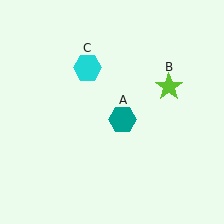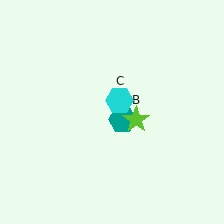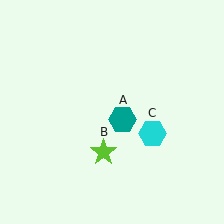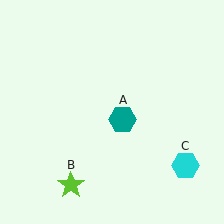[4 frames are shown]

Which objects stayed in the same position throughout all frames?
Teal hexagon (object A) remained stationary.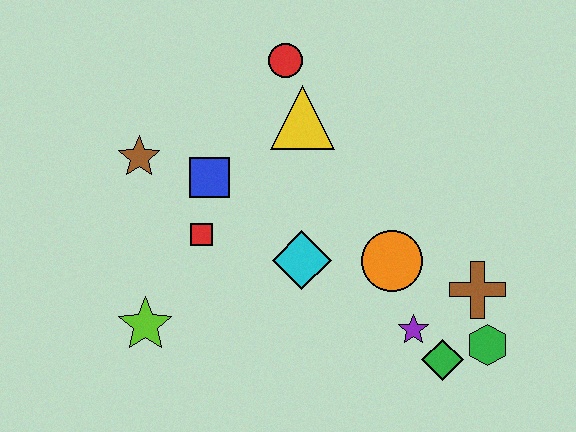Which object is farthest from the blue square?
The green hexagon is farthest from the blue square.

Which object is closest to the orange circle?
The purple star is closest to the orange circle.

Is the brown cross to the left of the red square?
No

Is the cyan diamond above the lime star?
Yes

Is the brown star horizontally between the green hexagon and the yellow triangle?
No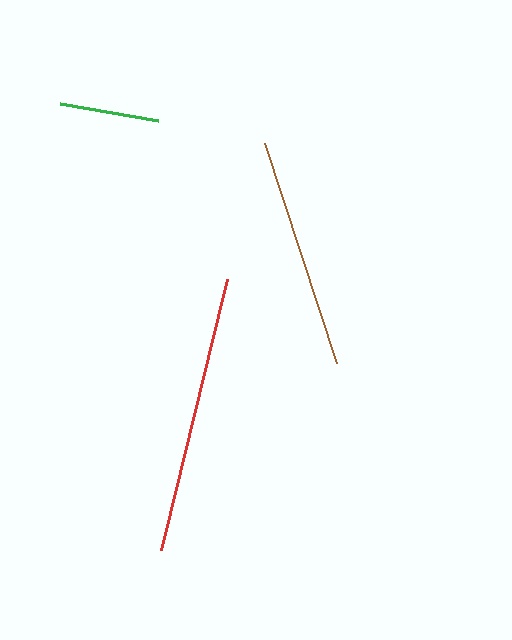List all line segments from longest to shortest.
From longest to shortest: red, brown, green.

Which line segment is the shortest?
The green line is the shortest at approximately 99 pixels.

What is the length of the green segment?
The green segment is approximately 99 pixels long.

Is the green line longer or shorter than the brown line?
The brown line is longer than the green line.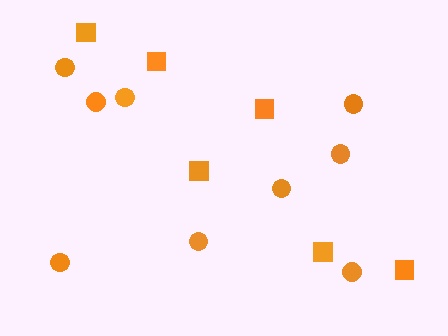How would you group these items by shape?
There are 2 groups: one group of circles (9) and one group of squares (6).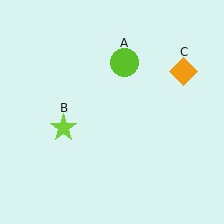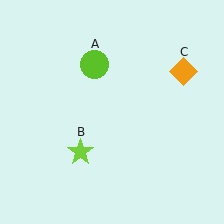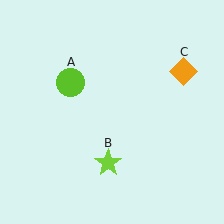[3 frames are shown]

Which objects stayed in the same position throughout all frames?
Orange diamond (object C) remained stationary.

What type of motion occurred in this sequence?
The lime circle (object A), lime star (object B) rotated counterclockwise around the center of the scene.